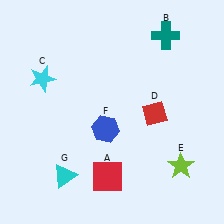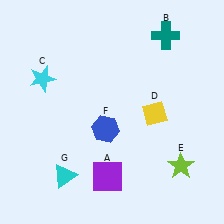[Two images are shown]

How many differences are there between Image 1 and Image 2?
There are 2 differences between the two images.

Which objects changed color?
A changed from red to purple. D changed from red to yellow.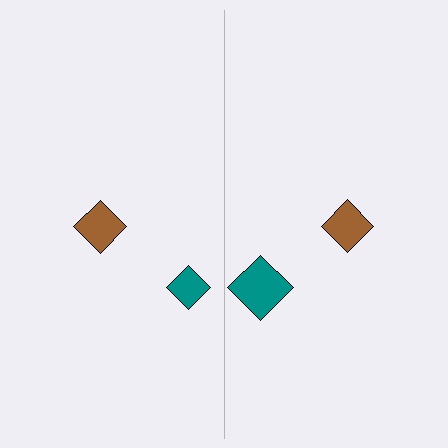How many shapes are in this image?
There are 4 shapes in this image.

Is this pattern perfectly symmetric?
No, the pattern is not perfectly symmetric. The teal diamond on the right side has a different size than its mirror counterpart.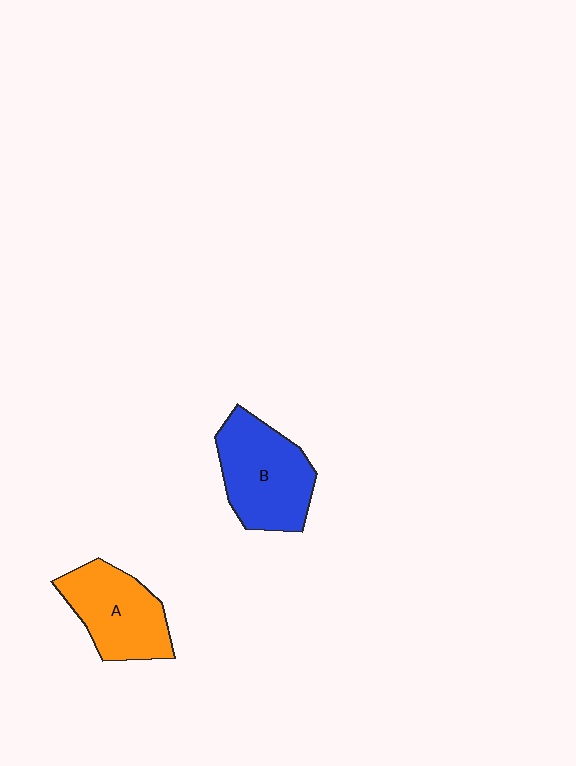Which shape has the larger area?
Shape B (blue).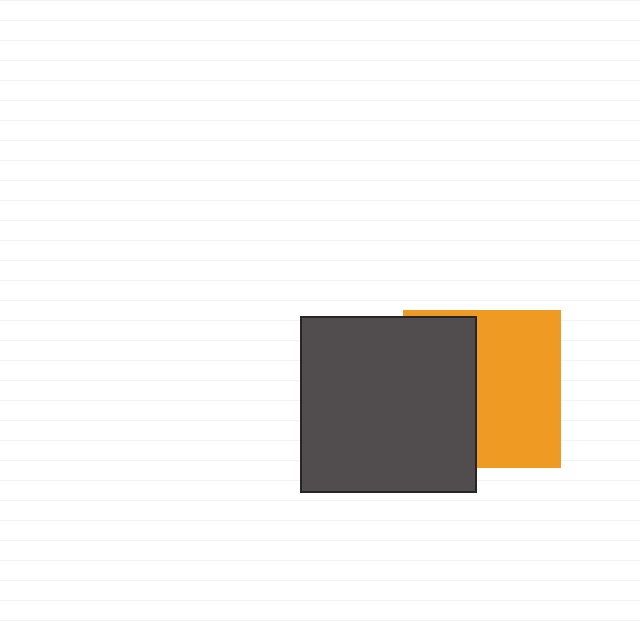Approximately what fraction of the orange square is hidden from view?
Roughly 45% of the orange square is hidden behind the dark gray square.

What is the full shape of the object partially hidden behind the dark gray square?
The partially hidden object is an orange square.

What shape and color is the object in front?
The object in front is a dark gray square.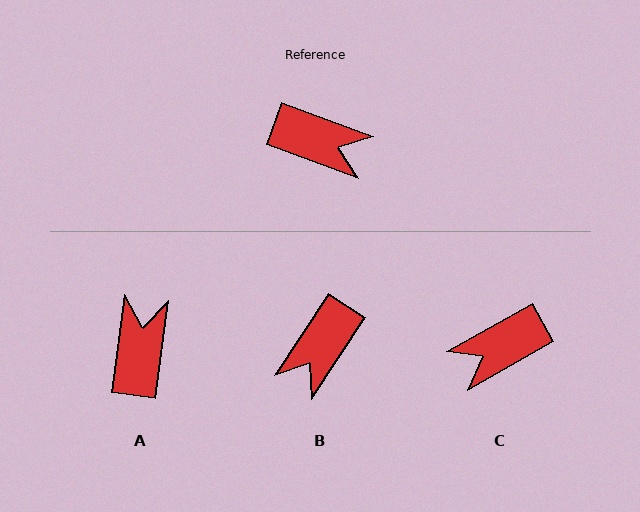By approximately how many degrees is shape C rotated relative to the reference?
Approximately 131 degrees clockwise.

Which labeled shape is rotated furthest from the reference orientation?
C, about 131 degrees away.